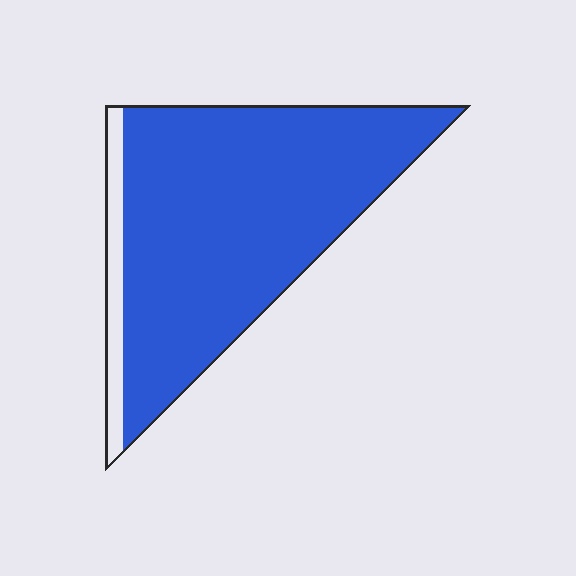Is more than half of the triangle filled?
Yes.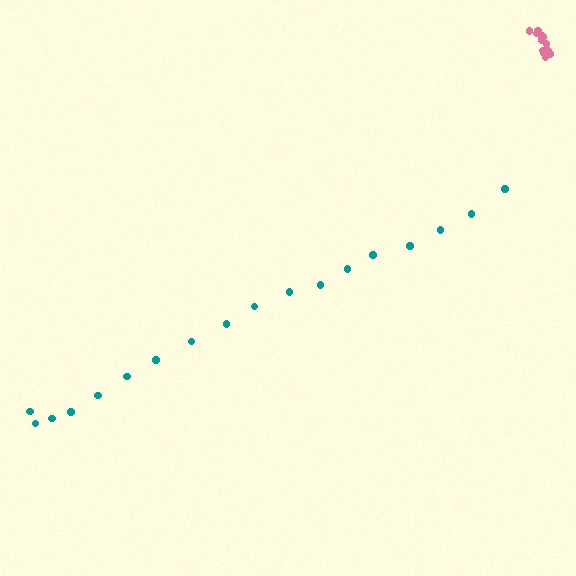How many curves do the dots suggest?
There are 2 distinct paths.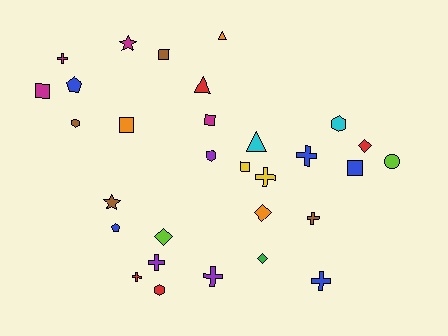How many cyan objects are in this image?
There are 2 cyan objects.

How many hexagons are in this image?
There are 4 hexagons.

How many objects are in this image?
There are 30 objects.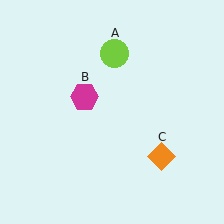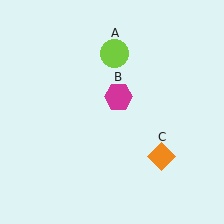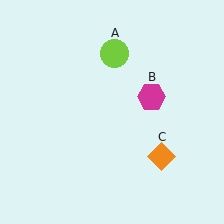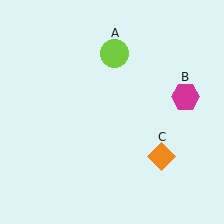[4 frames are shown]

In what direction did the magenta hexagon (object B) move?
The magenta hexagon (object B) moved right.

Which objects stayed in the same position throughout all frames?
Lime circle (object A) and orange diamond (object C) remained stationary.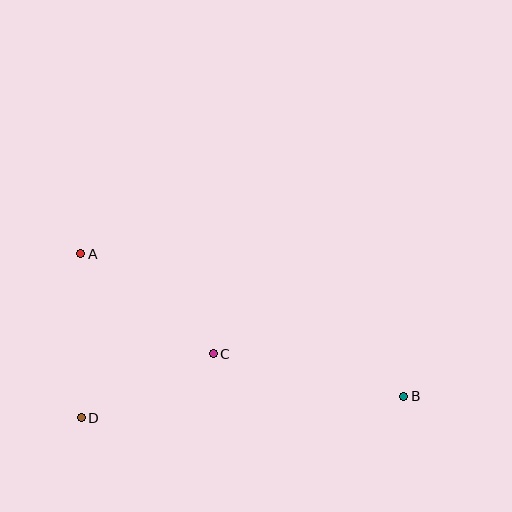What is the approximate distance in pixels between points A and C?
The distance between A and C is approximately 166 pixels.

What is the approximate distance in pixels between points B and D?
The distance between B and D is approximately 323 pixels.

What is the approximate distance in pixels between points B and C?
The distance between B and C is approximately 195 pixels.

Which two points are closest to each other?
Points C and D are closest to each other.